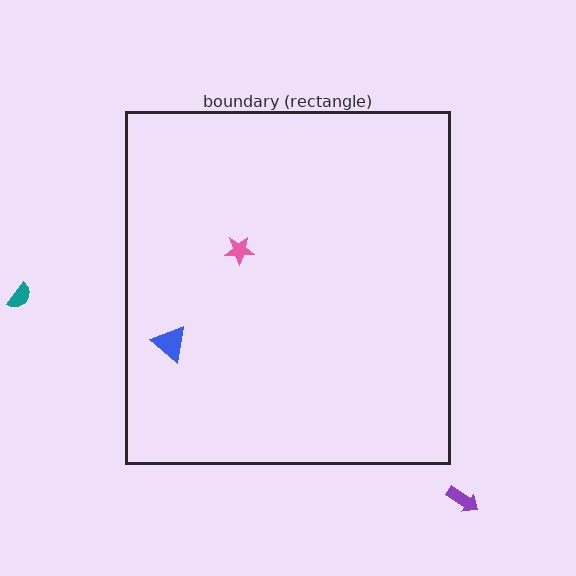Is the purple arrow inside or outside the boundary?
Outside.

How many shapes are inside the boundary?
2 inside, 2 outside.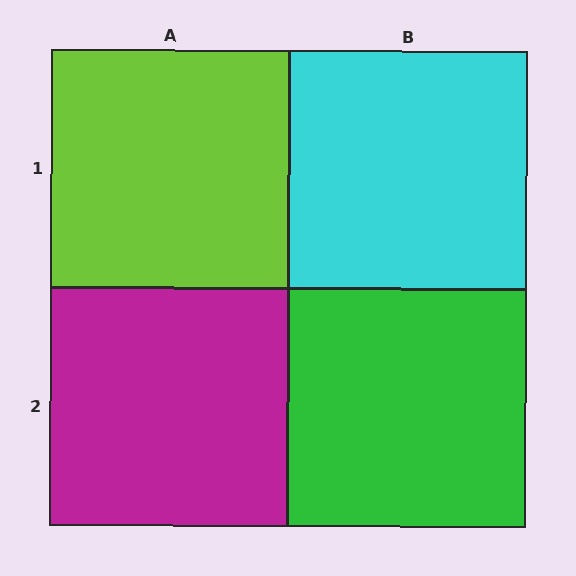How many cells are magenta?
1 cell is magenta.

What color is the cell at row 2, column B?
Green.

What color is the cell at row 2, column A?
Magenta.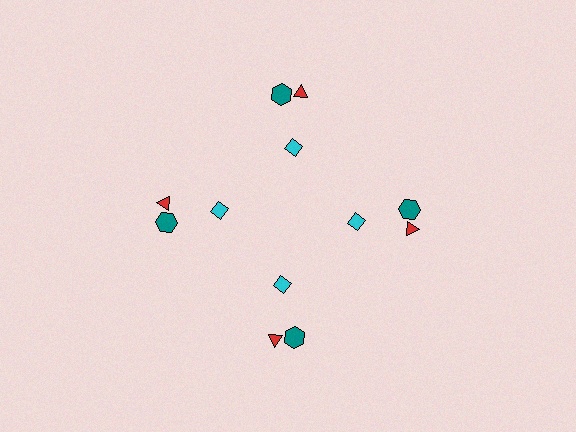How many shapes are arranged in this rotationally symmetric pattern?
There are 12 shapes, arranged in 4 groups of 3.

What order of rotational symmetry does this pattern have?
This pattern has 4-fold rotational symmetry.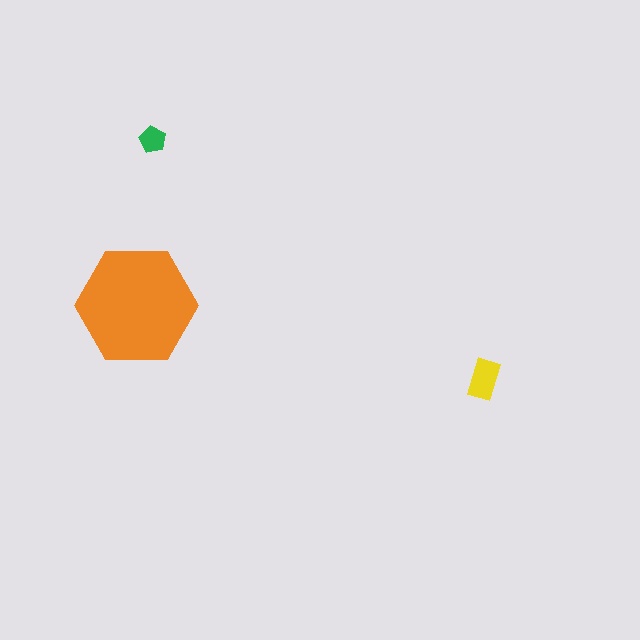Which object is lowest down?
The yellow rectangle is bottommost.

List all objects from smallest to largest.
The green pentagon, the yellow rectangle, the orange hexagon.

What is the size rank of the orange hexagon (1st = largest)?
1st.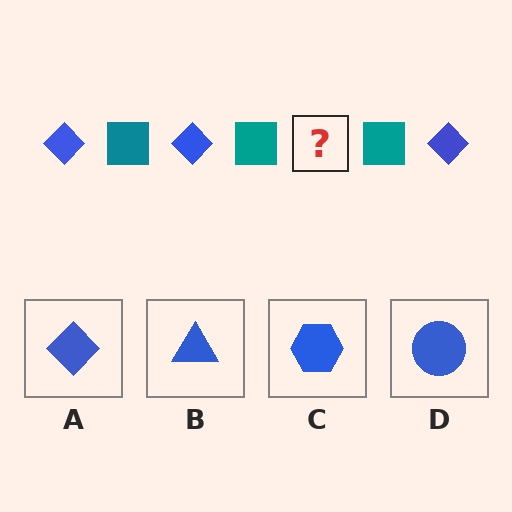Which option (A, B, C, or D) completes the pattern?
A.